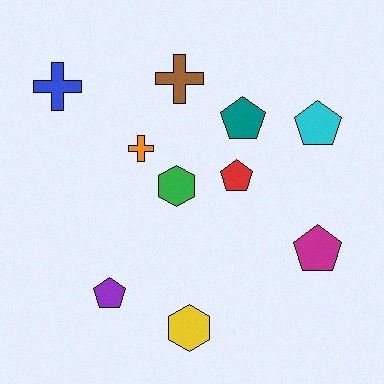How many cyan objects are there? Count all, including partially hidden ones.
There is 1 cyan object.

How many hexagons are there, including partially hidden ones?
There are 2 hexagons.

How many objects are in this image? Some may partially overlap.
There are 10 objects.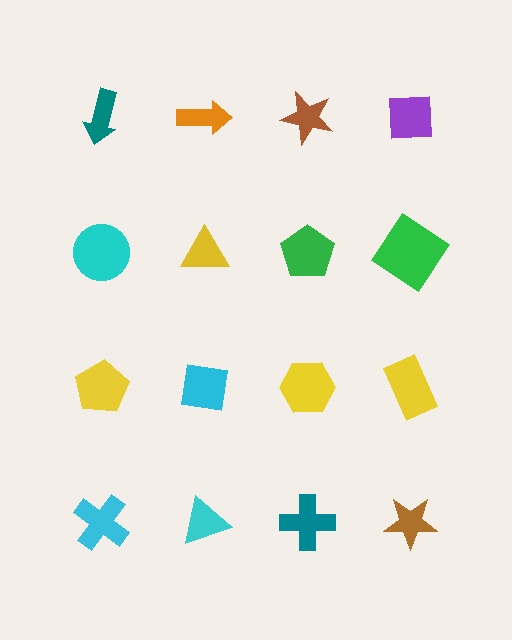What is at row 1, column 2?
An orange arrow.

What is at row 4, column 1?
A cyan cross.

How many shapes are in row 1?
4 shapes.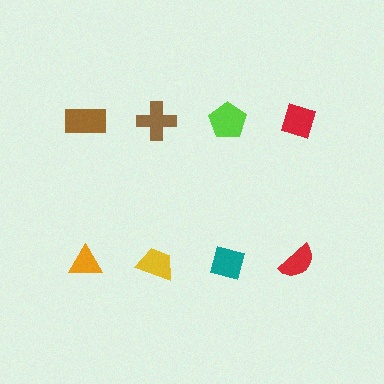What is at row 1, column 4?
A red diamond.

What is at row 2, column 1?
An orange triangle.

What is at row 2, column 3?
A teal square.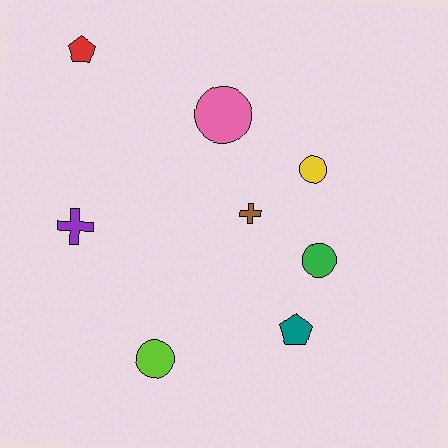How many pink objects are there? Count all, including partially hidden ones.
There is 1 pink object.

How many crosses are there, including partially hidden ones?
There are 2 crosses.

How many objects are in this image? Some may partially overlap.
There are 8 objects.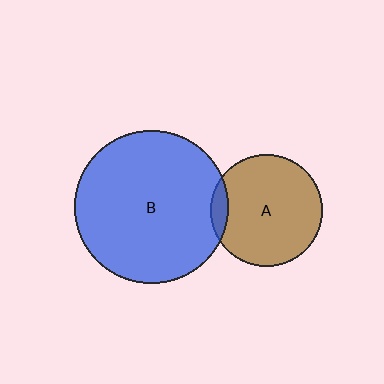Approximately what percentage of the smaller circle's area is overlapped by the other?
Approximately 10%.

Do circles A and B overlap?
Yes.